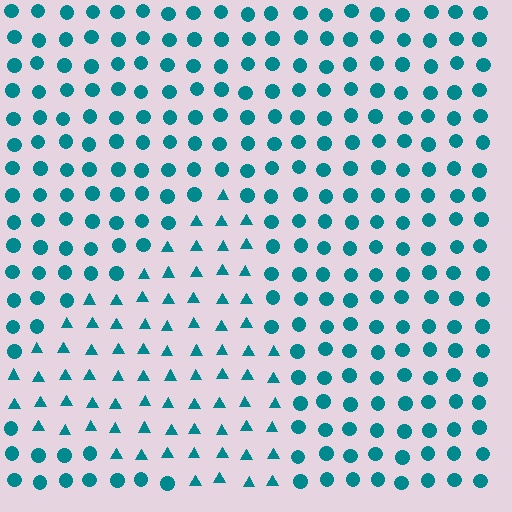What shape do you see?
I see a triangle.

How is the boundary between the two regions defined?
The boundary is defined by a change in element shape: triangles inside vs. circles outside. All elements share the same color and spacing.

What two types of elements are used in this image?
The image uses triangles inside the triangle region and circles outside it.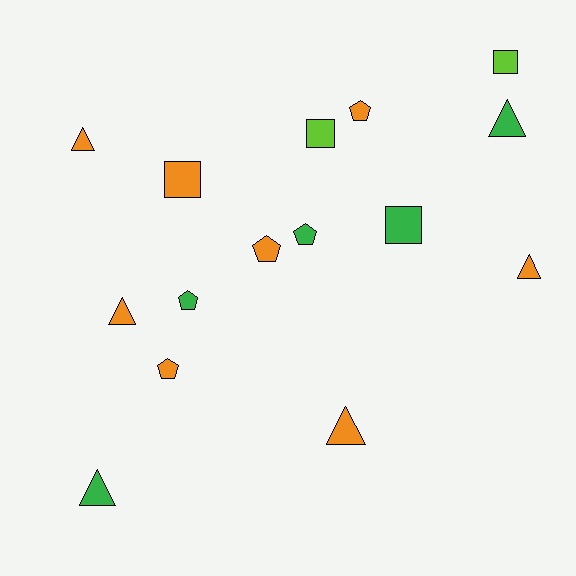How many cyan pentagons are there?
There are no cyan pentagons.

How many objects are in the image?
There are 15 objects.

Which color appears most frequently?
Orange, with 8 objects.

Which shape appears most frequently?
Triangle, with 6 objects.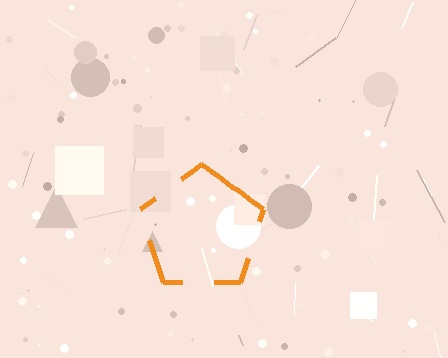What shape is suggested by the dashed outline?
The dashed outline suggests a pentagon.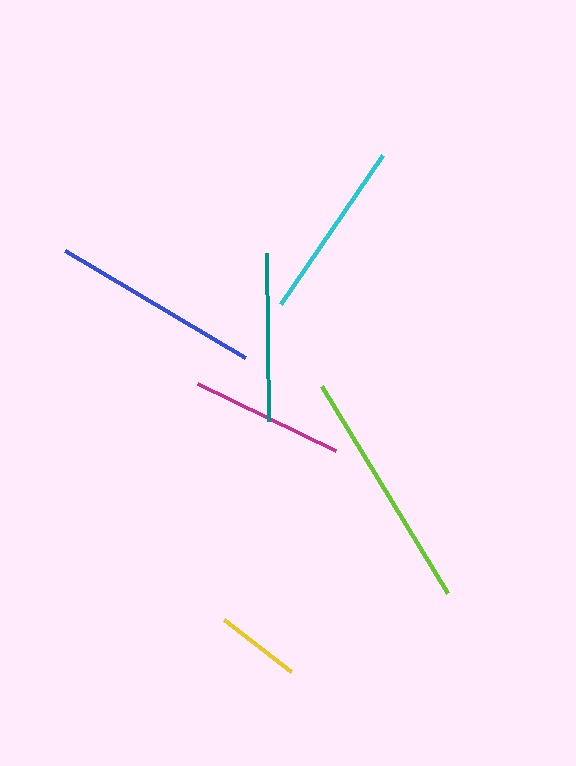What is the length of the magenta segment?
The magenta segment is approximately 154 pixels long.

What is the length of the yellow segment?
The yellow segment is approximately 85 pixels long.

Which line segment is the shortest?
The yellow line is the shortest at approximately 85 pixels.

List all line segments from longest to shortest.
From longest to shortest: lime, blue, cyan, teal, magenta, yellow.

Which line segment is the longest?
The lime line is the longest at approximately 243 pixels.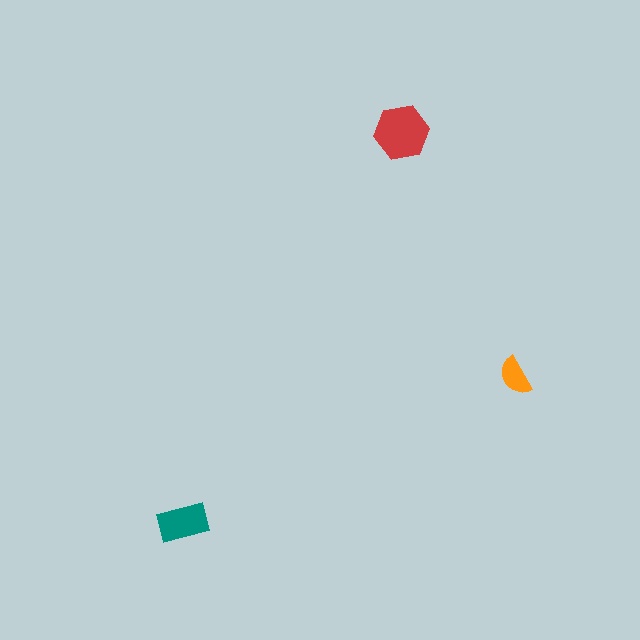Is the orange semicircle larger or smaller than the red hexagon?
Smaller.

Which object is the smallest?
The orange semicircle.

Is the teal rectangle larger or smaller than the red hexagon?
Smaller.